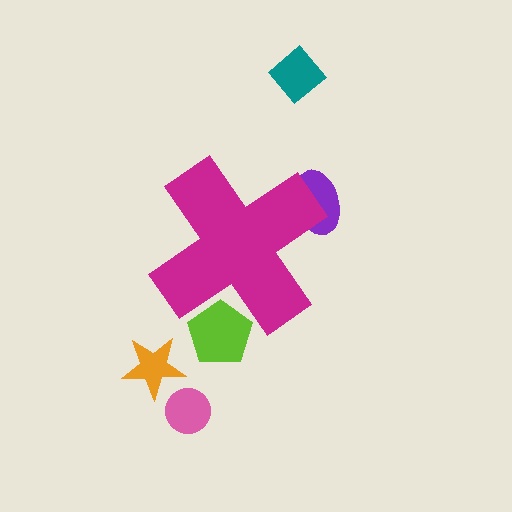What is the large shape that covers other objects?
A magenta cross.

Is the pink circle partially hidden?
No, the pink circle is fully visible.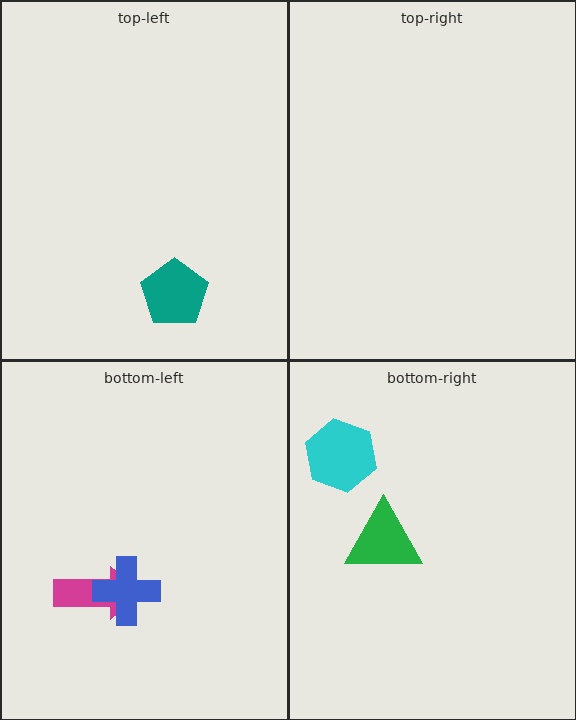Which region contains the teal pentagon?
The top-left region.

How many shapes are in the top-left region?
1.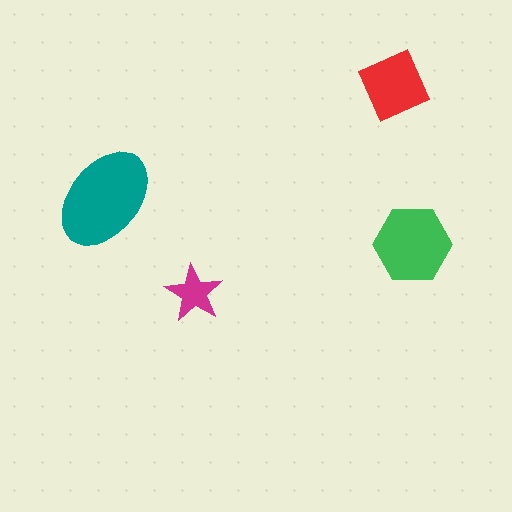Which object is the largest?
The teal ellipse.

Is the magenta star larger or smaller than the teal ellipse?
Smaller.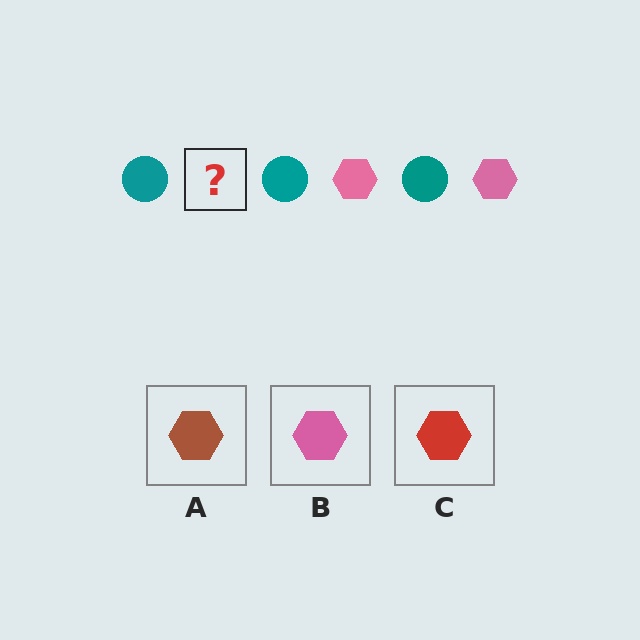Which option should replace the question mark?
Option B.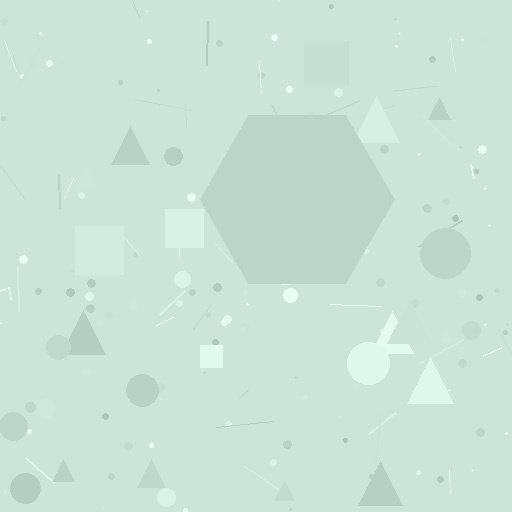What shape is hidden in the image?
A hexagon is hidden in the image.